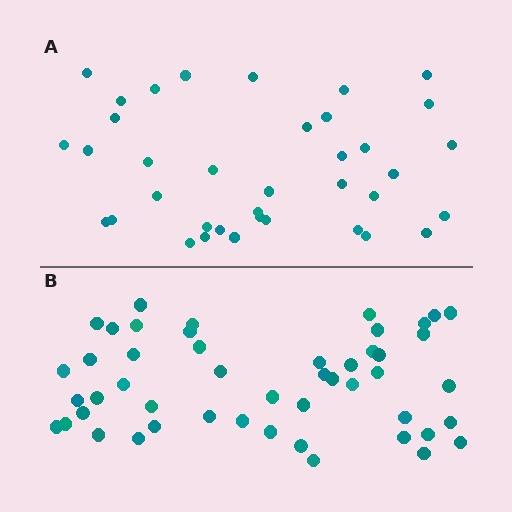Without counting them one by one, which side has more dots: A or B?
Region B (the bottom region) has more dots.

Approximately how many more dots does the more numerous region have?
Region B has roughly 12 or so more dots than region A.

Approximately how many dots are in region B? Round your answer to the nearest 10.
About 50 dots. (The exact count is 49, which rounds to 50.)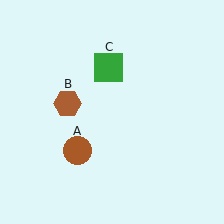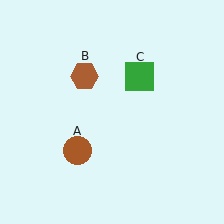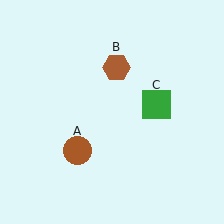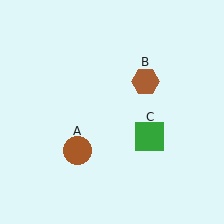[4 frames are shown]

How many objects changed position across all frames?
2 objects changed position: brown hexagon (object B), green square (object C).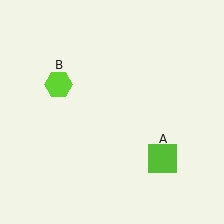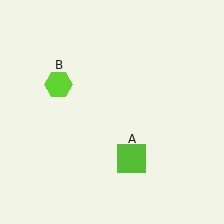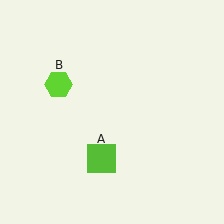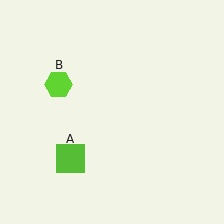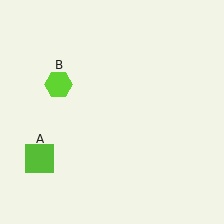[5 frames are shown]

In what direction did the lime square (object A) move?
The lime square (object A) moved left.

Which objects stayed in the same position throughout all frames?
Lime hexagon (object B) remained stationary.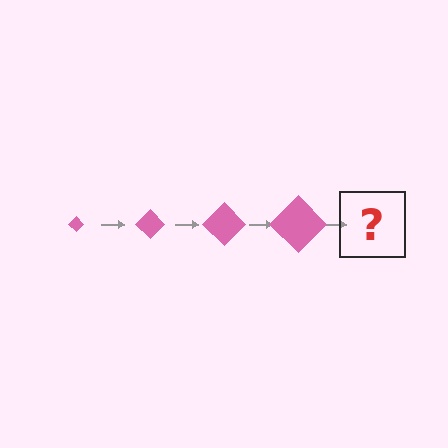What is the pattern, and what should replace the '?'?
The pattern is that the diamond gets progressively larger each step. The '?' should be a pink diamond, larger than the previous one.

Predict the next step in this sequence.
The next step is a pink diamond, larger than the previous one.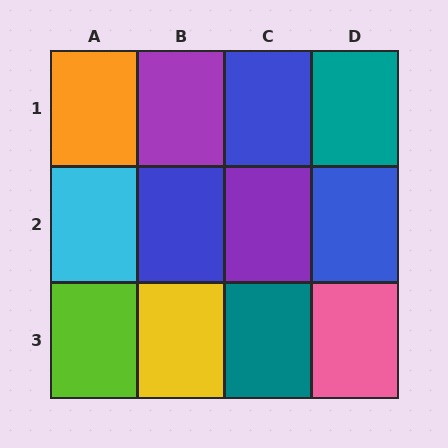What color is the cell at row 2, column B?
Blue.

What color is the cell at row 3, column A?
Lime.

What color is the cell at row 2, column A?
Cyan.